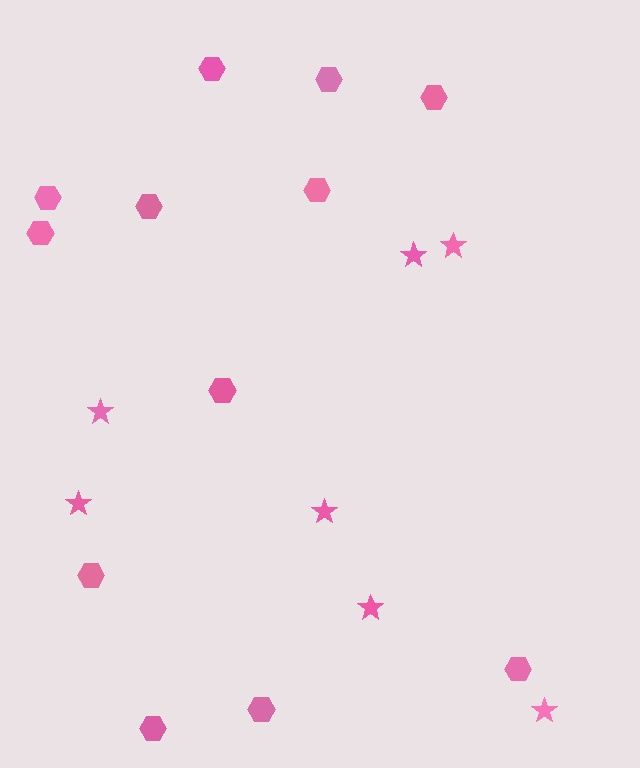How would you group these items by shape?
There are 2 groups: one group of stars (7) and one group of hexagons (12).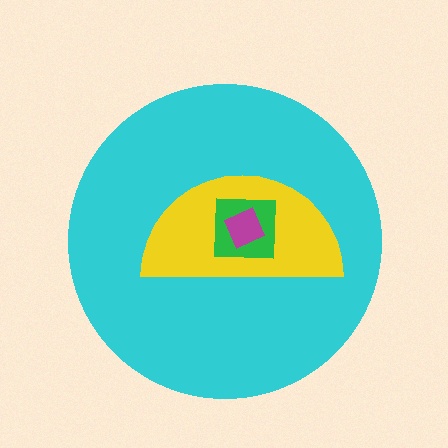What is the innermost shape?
The magenta diamond.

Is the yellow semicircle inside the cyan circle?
Yes.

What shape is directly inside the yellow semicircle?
The green square.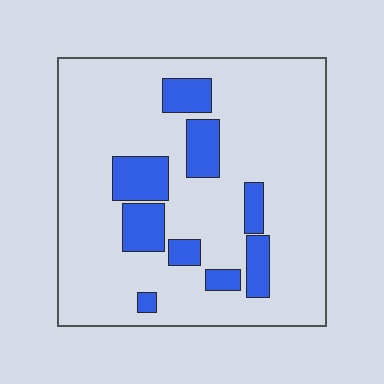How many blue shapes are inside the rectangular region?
9.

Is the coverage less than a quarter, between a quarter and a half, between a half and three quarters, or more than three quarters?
Less than a quarter.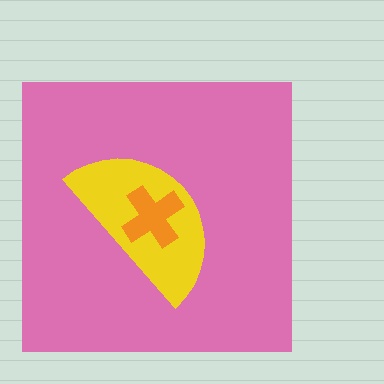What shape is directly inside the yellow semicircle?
The orange cross.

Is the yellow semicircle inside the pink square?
Yes.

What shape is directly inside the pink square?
The yellow semicircle.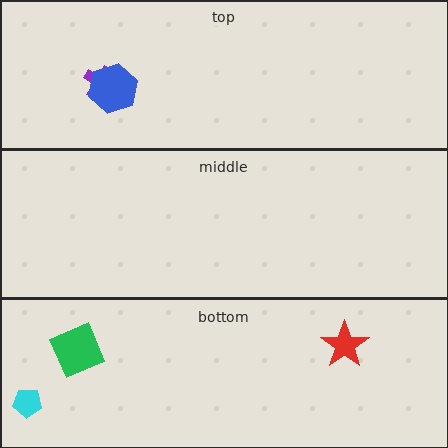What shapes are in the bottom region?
The green square, the red star, the cyan pentagon.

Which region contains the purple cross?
The top region.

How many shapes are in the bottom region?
3.